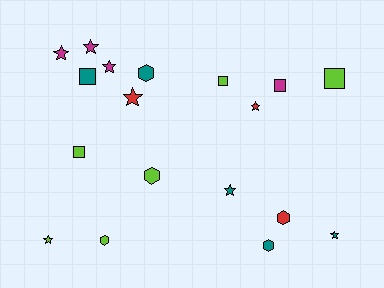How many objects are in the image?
There are 18 objects.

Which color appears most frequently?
Lime, with 6 objects.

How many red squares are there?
There are no red squares.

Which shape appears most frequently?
Star, with 8 objects.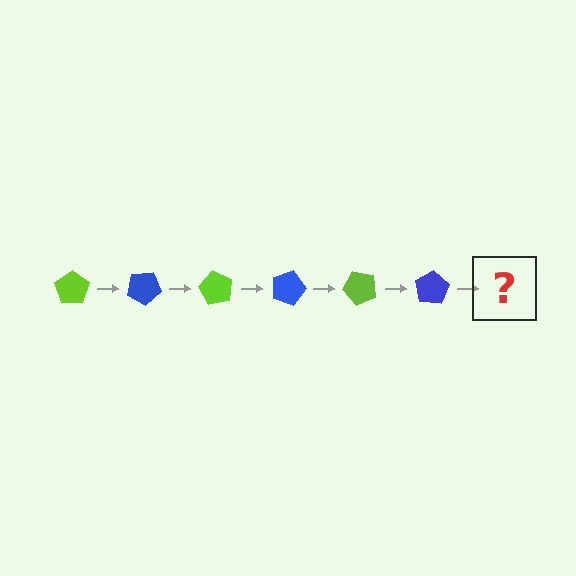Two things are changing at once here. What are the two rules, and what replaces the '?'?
The two rules are that it rotates 30 degrees each step and the color cycles through lime and blue. The '?' should be a lime pentagon, rotated 180 degrees from the start.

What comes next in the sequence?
The next element should be a lime pentagon, rotated 180 degrees from the start.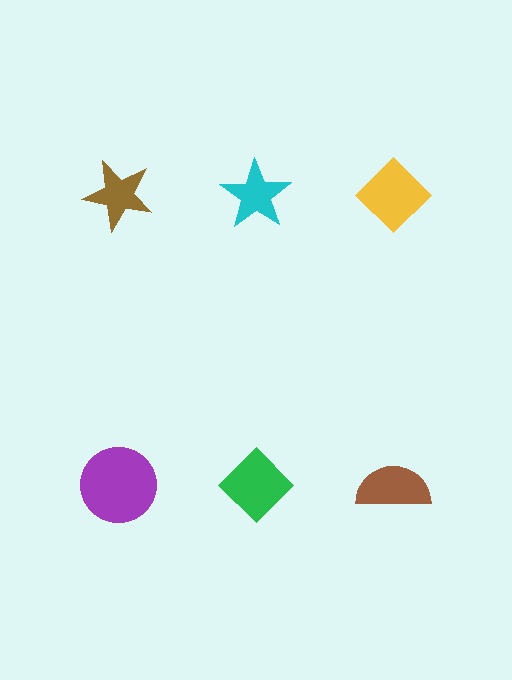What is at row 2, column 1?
A purple circle.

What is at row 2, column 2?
A green diamond.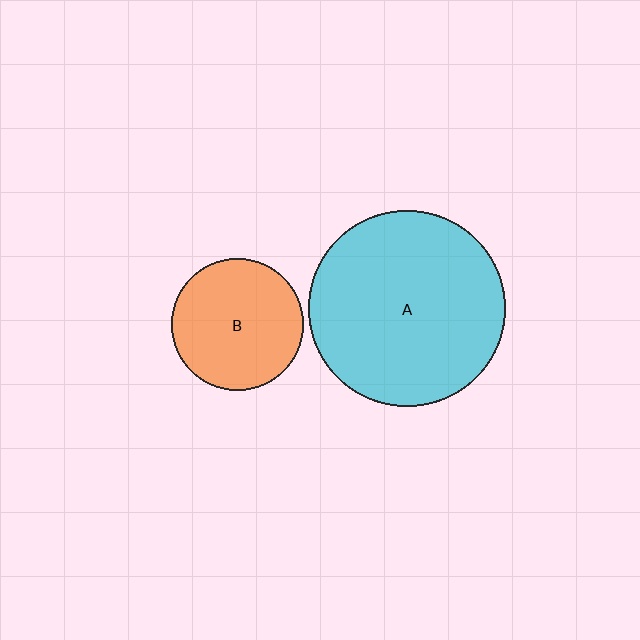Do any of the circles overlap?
No, none of the circles overlap.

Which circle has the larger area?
Circle A (cyan).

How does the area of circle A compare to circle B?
Approximately 2.2 times.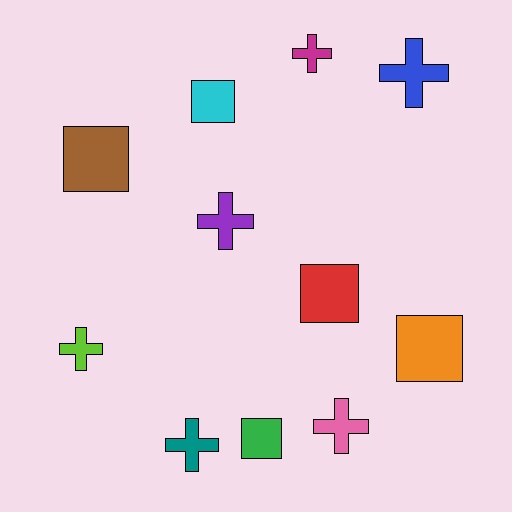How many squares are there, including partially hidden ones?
There are 5 squares.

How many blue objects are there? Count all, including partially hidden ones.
There is 1 blue object.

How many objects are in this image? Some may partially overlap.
There are 11 objects.